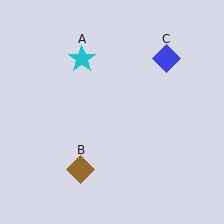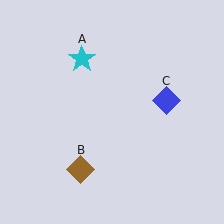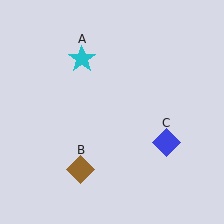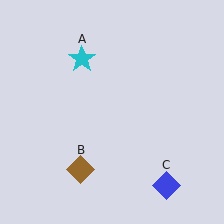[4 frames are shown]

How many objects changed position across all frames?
1 object changed position: blue diamond (object C).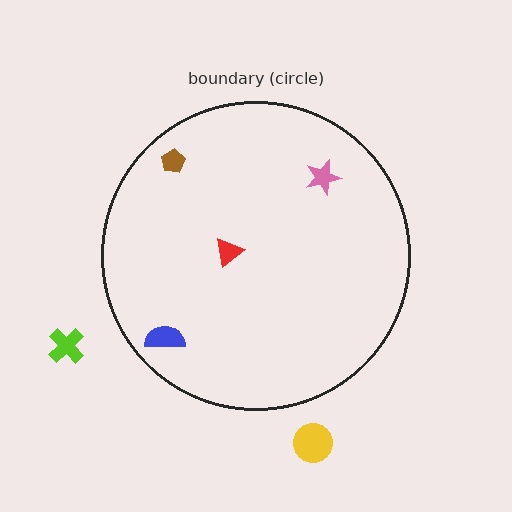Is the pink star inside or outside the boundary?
Inside.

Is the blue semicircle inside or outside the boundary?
Inside.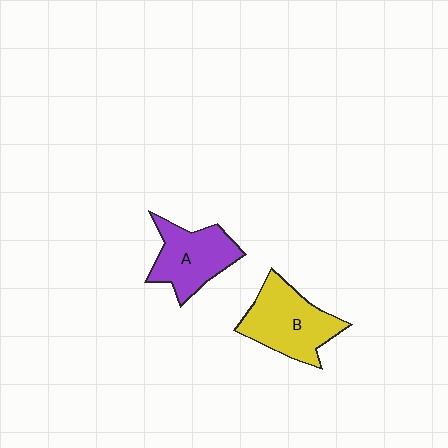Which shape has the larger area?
Shape B (yellow).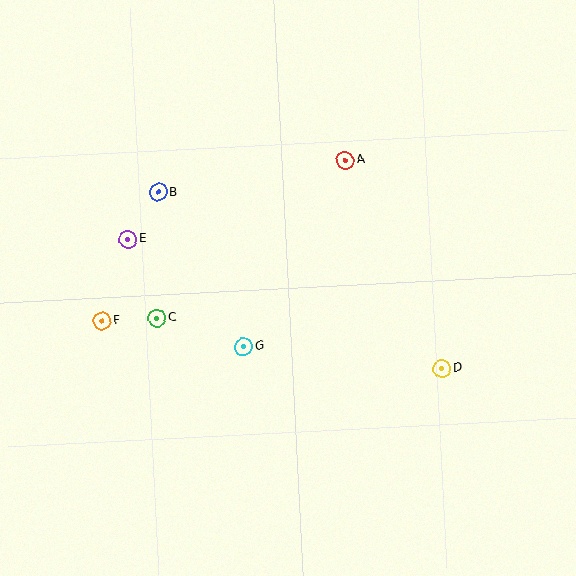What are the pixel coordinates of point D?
Point D is at (442, 369).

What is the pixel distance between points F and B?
The distance between F and B is 140 pixels.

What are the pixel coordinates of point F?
Point F is at (102, 321).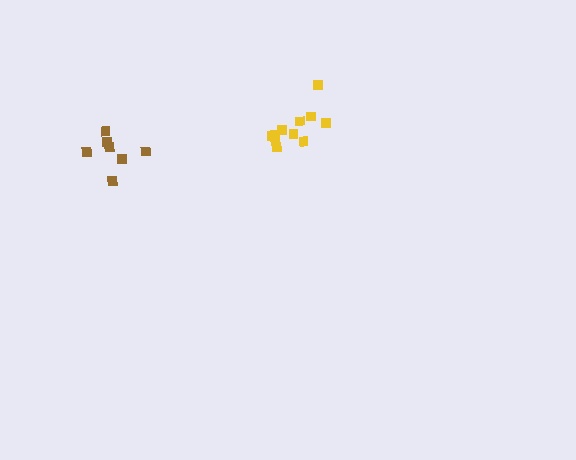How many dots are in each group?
Group 1: 10 dots, Group 2: 7 dots (17 total).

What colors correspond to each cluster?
The clusters are colored: yellow, brown.